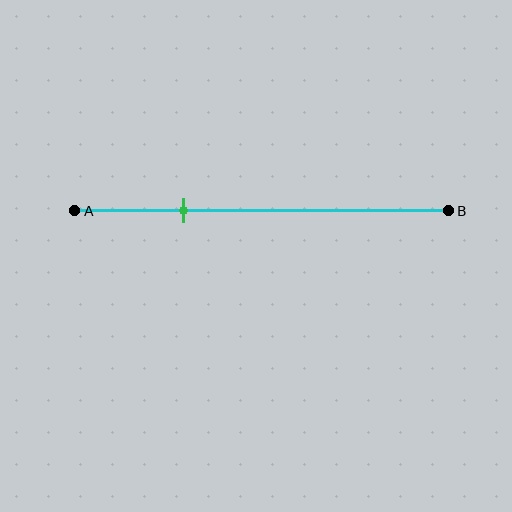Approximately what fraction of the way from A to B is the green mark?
The green mark is approximately 30% of the way from A to B.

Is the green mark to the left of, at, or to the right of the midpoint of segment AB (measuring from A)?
The green mark is to the left of the midpoint of segment AB.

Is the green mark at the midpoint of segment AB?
No, the mark is at about 30% from A, not at the 50% midpoint.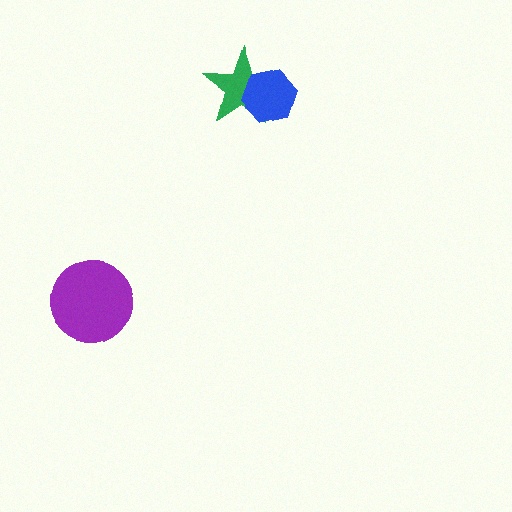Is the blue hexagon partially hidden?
No, no other shape covers it.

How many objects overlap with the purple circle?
0 objects overlap with the purple circle.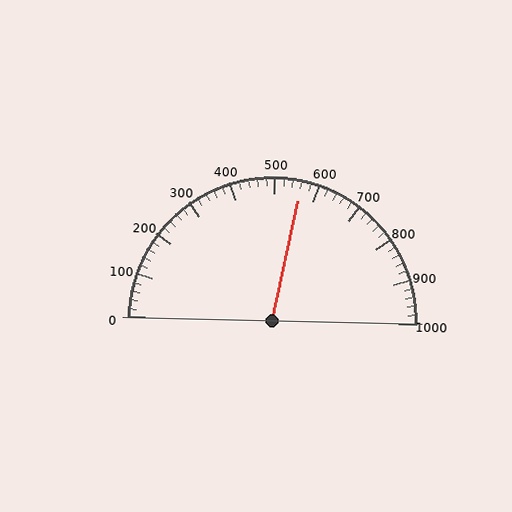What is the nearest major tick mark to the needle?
The nearest major tick mark is 600.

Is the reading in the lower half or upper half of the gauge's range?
The reading is in the upper half of the range (0 to 1000).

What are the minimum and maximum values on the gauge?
The gauge ranges from 0 to 1000.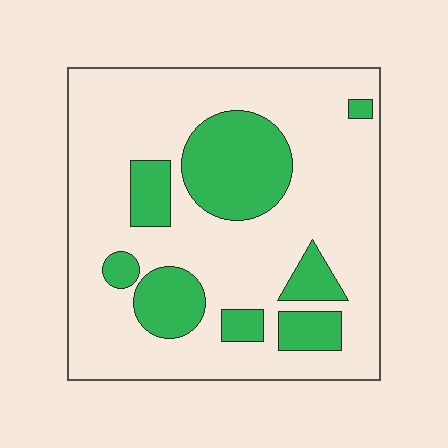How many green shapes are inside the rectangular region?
8.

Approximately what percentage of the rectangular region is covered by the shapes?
Approximately 25%.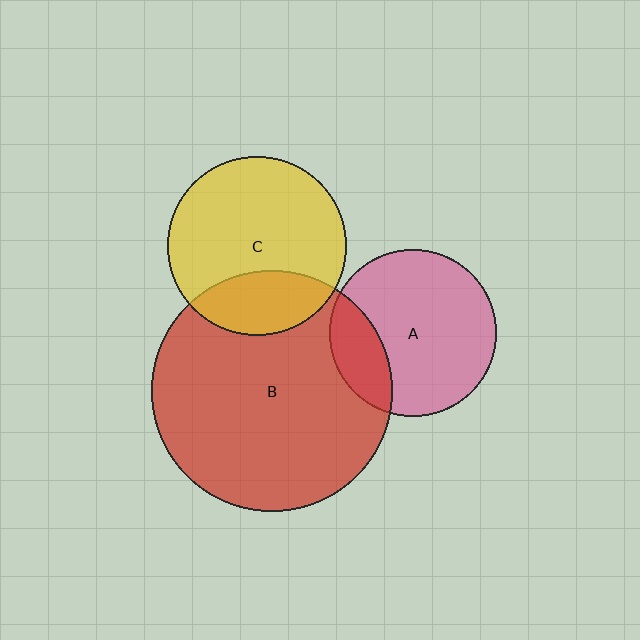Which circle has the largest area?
Circle B (red).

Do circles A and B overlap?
Yes.